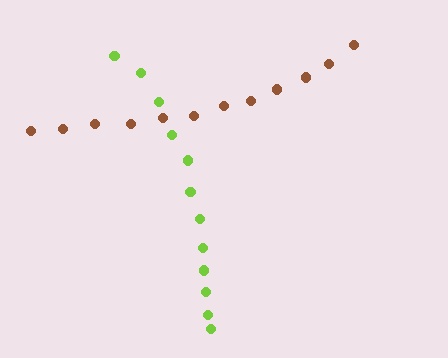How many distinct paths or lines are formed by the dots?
There are 2 distinct paths.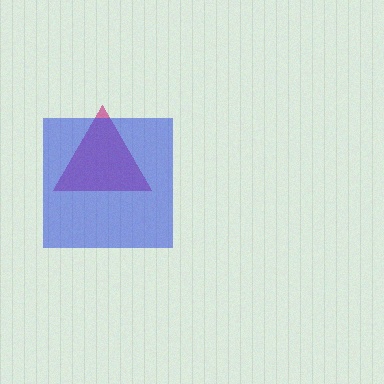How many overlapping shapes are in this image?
There are 2 overlapping shapes in the image.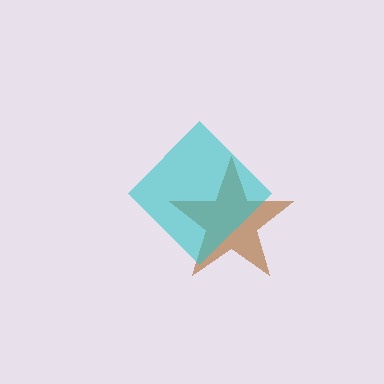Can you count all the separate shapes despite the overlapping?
Yes, there are 2 separate shapes.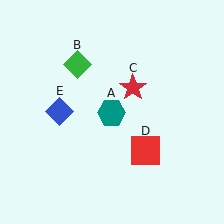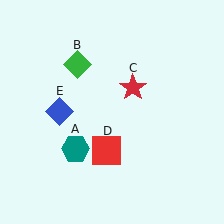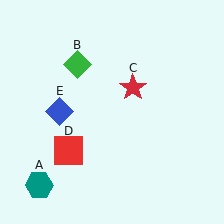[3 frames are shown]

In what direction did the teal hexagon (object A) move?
The teal hexagon (object A) moved down and to the left.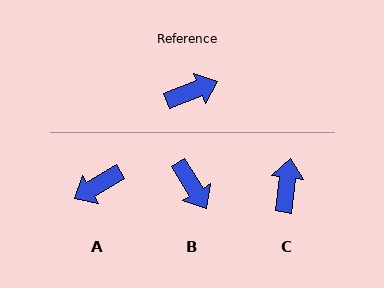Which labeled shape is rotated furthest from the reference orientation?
A, about 171 degrees away.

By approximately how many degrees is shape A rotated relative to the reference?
Approximately 171 degrees clockwise.